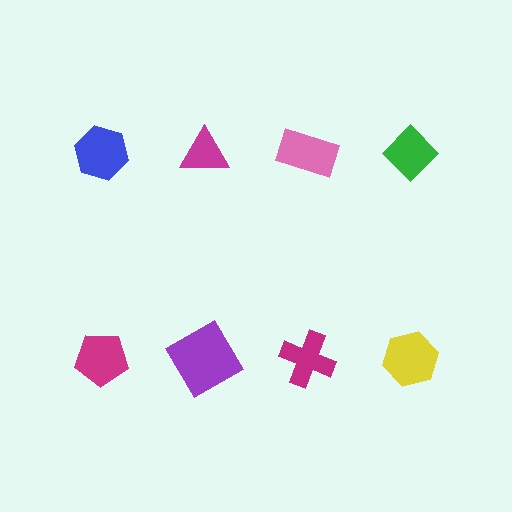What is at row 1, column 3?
A pink rectangle.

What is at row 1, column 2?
A magenta triangle.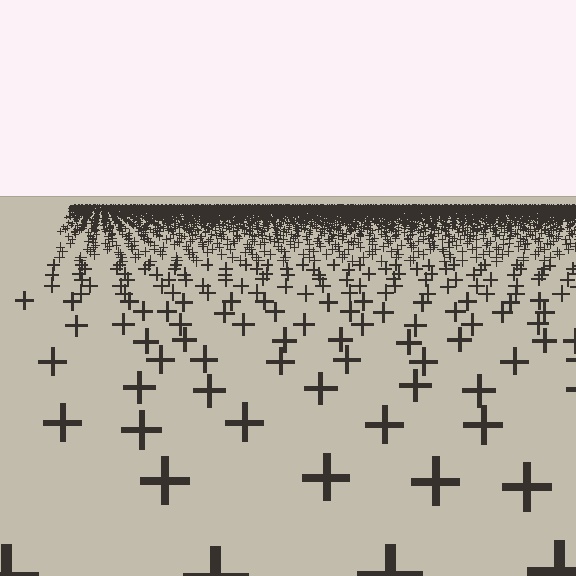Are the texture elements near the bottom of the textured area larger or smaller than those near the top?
Larger. Near the bottom, elements are closer to the viewer and appear at a bigger on-screen size.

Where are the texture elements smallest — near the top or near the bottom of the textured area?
Near the top.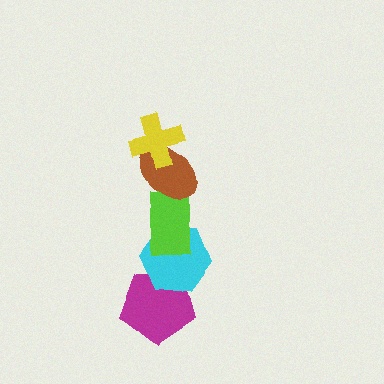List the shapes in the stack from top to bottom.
From top to bottom: the yellow cross, the brown ellipse, the lime rectangle, the cyan hexagon, the magenta pentagon.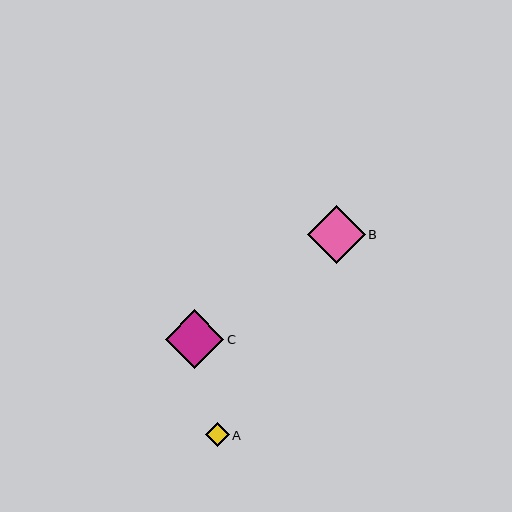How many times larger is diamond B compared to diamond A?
Diamond B is approximately 2.4 times the size of diamond A.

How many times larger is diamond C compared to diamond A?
Diamond C is approximately 2.4 times the size of diamond A.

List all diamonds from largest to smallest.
From largest to smallest: C, B, A.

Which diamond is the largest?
Diamond C is the largest with a size of approximately 58 pixels.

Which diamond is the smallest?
Diamond A is the smallest with a size of approximately 24 pixels.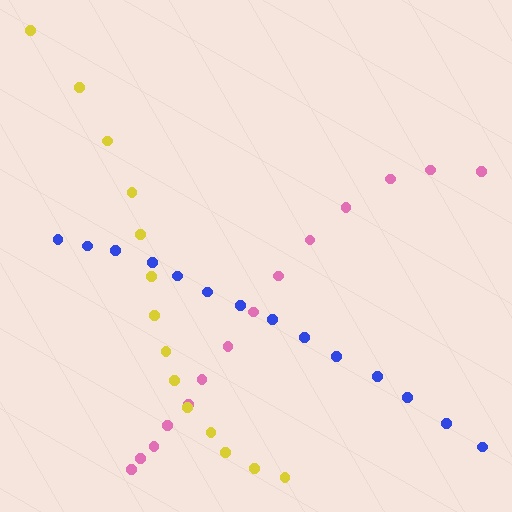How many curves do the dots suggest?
There are 3 distinct paths.